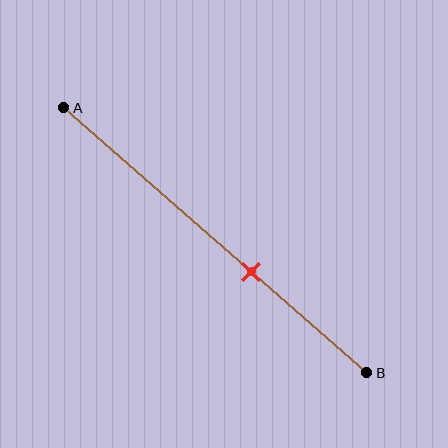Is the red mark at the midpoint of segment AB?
No, the mark is at about 60% from A, not at the 50% midpoint.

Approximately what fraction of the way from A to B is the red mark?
The red mark is approximately 60% of the way from A to B.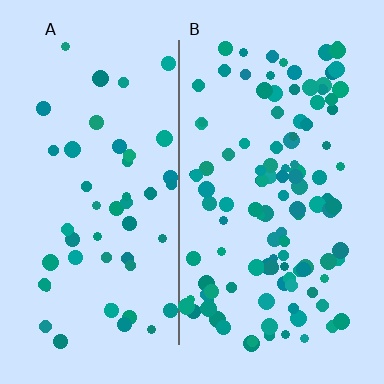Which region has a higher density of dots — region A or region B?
B (the right).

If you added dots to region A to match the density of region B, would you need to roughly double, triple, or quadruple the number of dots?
Approximately double.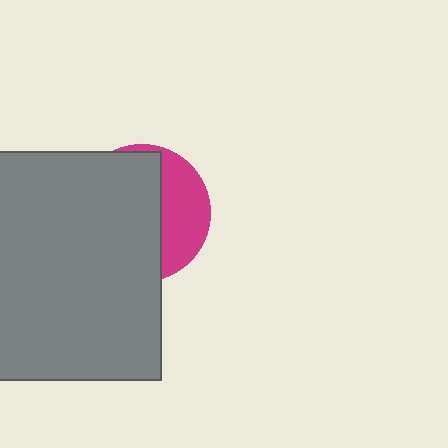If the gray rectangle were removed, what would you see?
You would see the complete magenta circle.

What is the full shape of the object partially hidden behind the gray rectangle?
The partially hidden object is a magenta circle.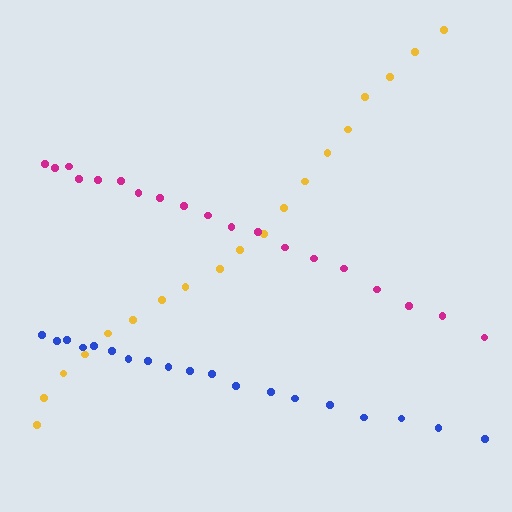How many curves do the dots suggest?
There are 3 distinct paths.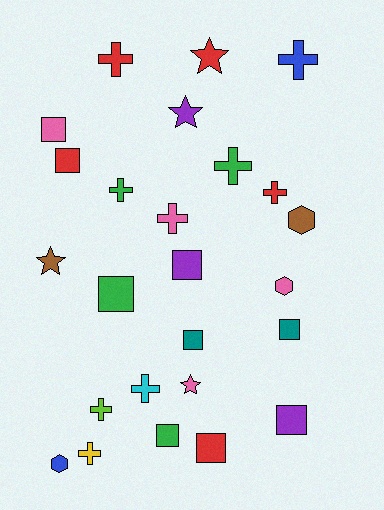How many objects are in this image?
There are 25 objects.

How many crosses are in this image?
There are 9 crosses.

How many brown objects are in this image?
There are 2 brown objects.